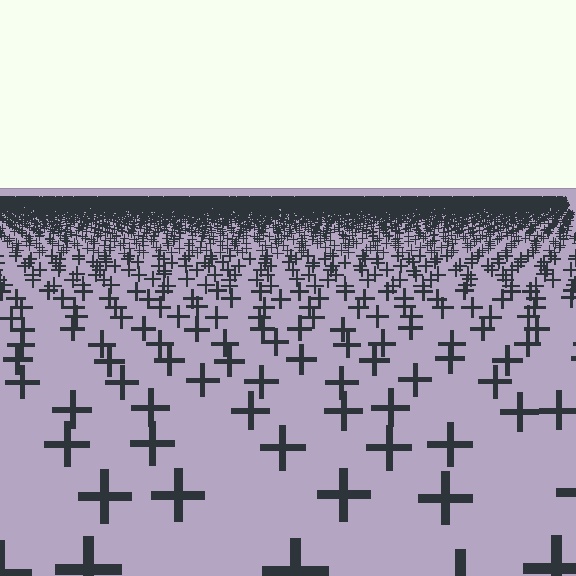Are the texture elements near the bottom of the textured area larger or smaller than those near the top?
Larger. Near the bottom, elements are closer to the viewer and appear at a bigger on-screen size.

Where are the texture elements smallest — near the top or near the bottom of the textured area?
Near the top.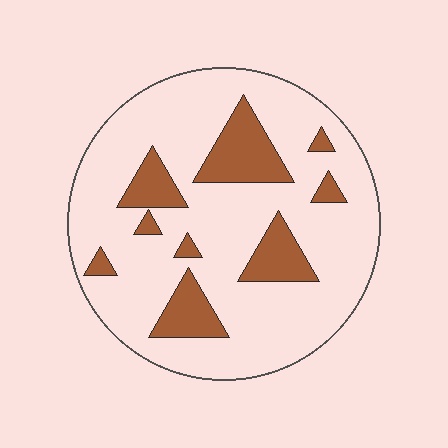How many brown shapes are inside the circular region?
9.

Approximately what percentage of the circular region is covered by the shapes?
Approximately 20%.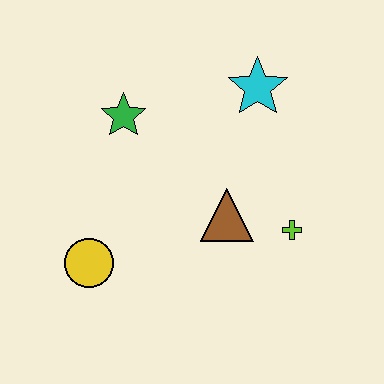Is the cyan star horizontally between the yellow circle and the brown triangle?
No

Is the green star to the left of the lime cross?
Yes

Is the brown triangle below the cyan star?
Yes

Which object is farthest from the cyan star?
The yellow circle is farthest from the cyan star.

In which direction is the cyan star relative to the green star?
The cyan star is to the right of the green star.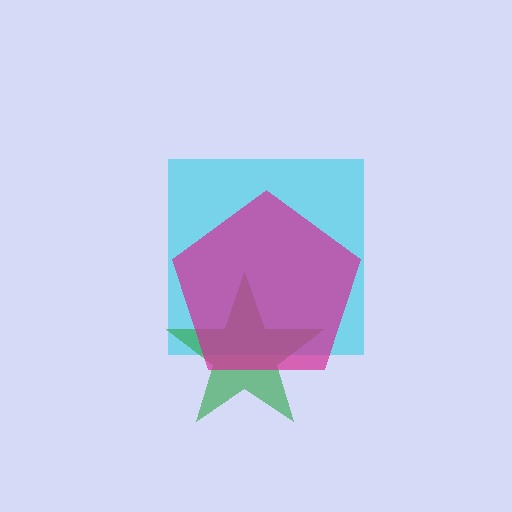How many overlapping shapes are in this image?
There are 3 overlapping shapes in the image.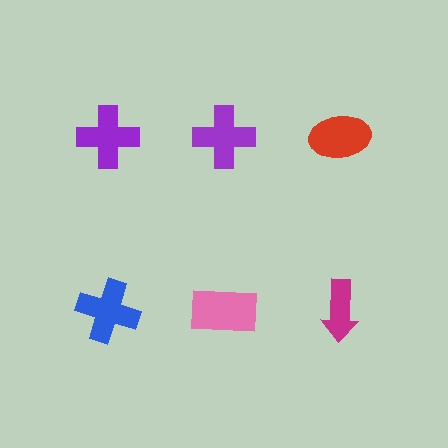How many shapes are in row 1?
3 shapes.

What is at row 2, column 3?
A magenta arrow.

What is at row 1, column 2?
A purple cross.